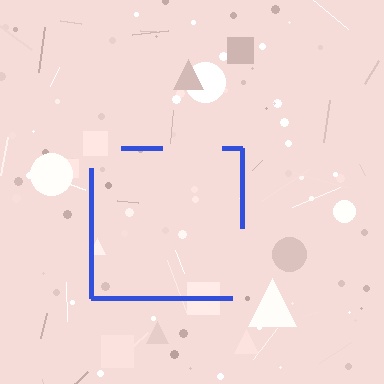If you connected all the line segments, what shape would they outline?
They would outline a square.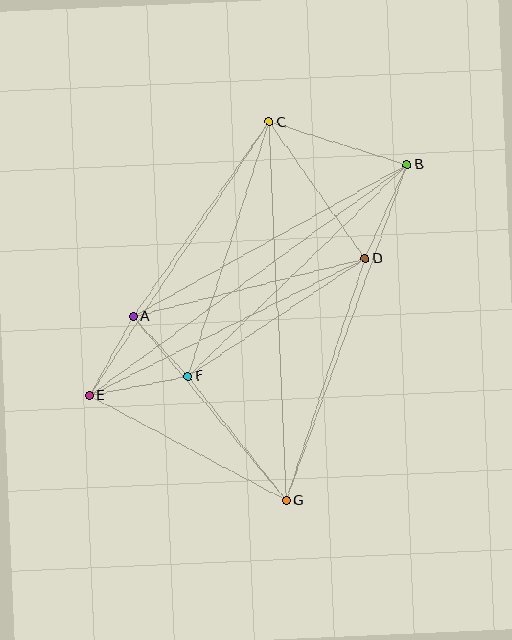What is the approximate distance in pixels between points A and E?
The distance between A and E is approximately 90 pixels.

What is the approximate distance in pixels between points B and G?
The distance between B and G is approximately 357 pixels.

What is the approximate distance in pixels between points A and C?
The distance between A and C is approximately 237 pixels.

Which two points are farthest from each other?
Points B and E are farthest from each other.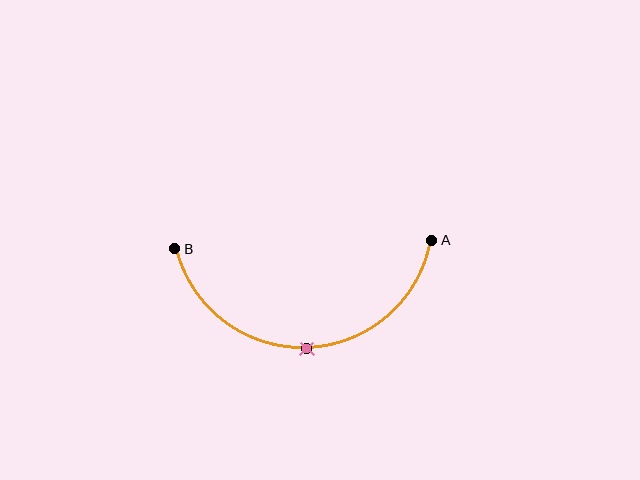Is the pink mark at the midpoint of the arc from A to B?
Yes. The pink mark lies on the arc at equal arc-length from both A and B — it is the arc midpoint.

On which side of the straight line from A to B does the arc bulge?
The arc bulges below the straight line connecting A and B.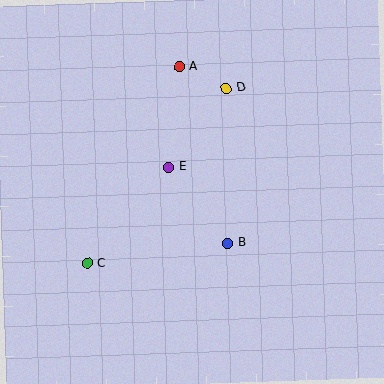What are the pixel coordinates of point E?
Point E is at (169, 167).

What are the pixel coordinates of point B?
Point B is at (227, 243).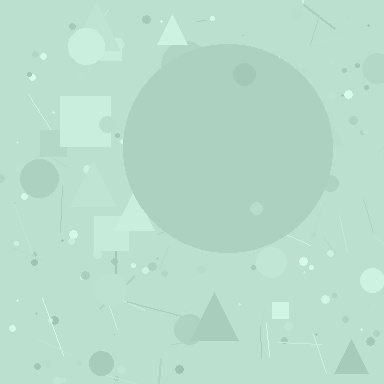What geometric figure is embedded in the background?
A circle is embedded in the background.